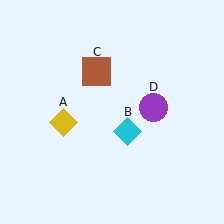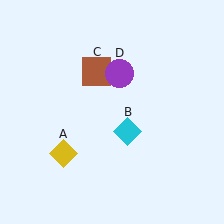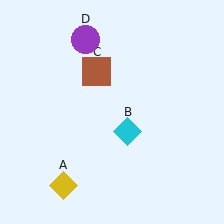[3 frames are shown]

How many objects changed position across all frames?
2 objects changed position: yellow diamond (object A), purple circle (object D).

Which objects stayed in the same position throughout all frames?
Cyan diamond (object B) and brown square (object C) remained stationary.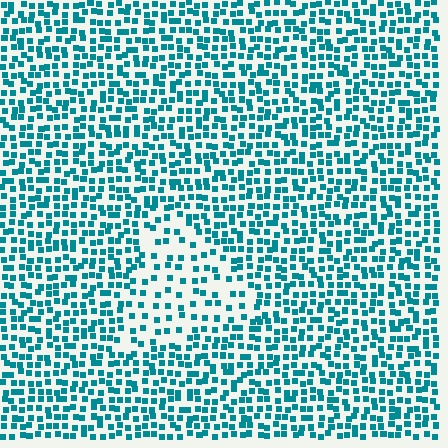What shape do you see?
I see a triangle.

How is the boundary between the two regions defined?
The boundary is defined by a change in element density (approximately 2.0x ratio). All elements are the same color, size, and shape.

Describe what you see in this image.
The image contains small teal elements arranged at two different densities. A triangle-shaped region is visible where the elements are less densely packed than the surrounding area.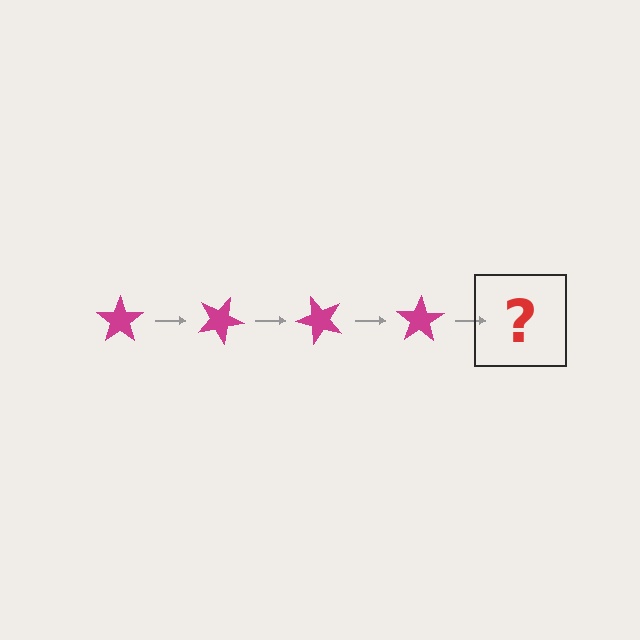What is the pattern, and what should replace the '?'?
The pattern is that the star rotates 25 degrees each step. The '?' should be a magenta star rotated 100 degrees.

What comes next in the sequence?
The next element should be a magenta star rotated 100 degrees.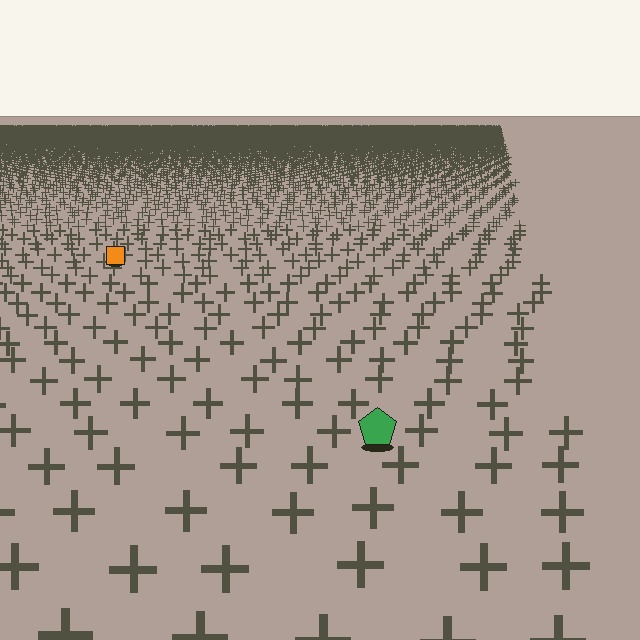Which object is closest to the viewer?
The green pentagon is closest. The texture marks near it are larger and more spread out.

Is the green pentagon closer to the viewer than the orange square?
Yes. The green pentagon is closer — you can tell from the texture gradient: the ground texture is coarser near it.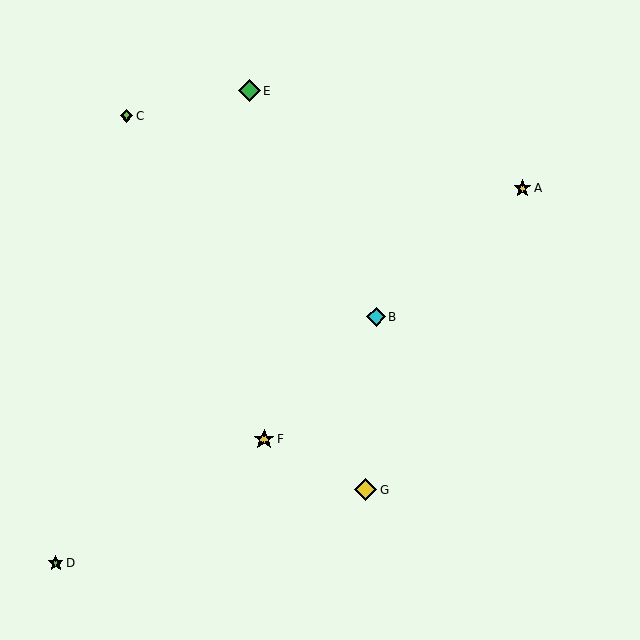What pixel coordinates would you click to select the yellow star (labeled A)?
Click at (522, 188) to select the yellow star A.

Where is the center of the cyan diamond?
The center of the cyan diamond is at (376, 317).